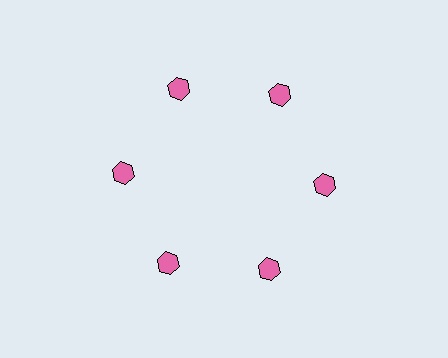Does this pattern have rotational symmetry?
Yes, this pattern has 6-fold rotational symmetry. It looks the same after rotating 60 degrees around the center.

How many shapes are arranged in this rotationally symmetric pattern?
There are 6 shapes, arranged in 6 groups of 1.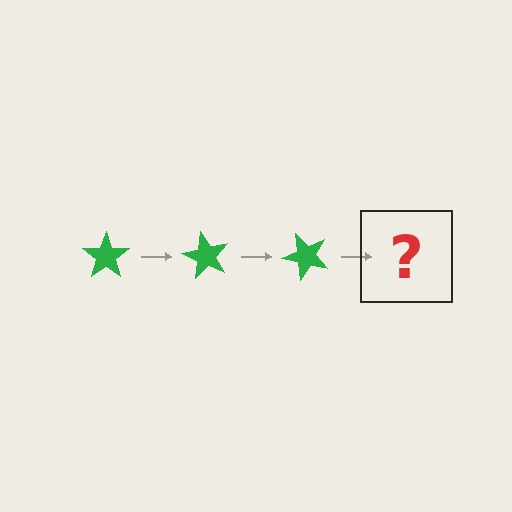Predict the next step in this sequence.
The next step is a green star rotated 180 degrees.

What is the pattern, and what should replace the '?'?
The pattern is that the star rotates 60 degrees each step. The '?' should be a green star rotated 180 degrees.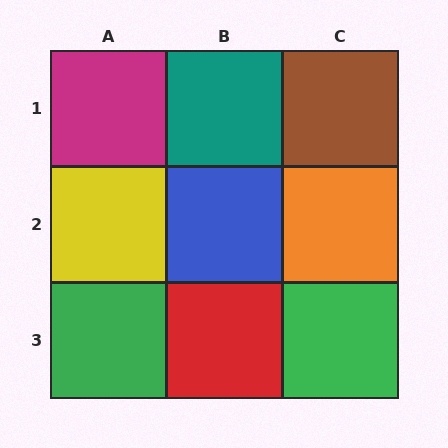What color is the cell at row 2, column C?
Orange.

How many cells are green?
2 cells are green.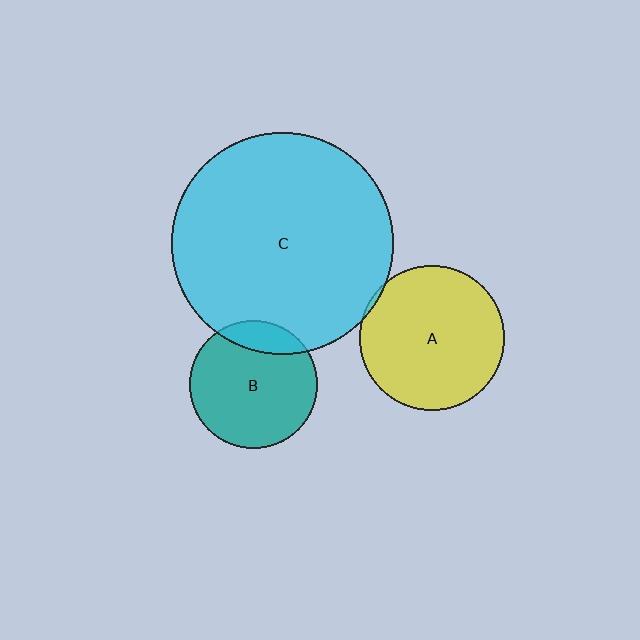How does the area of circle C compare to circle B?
Approximately 3.0 times.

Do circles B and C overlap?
Yes.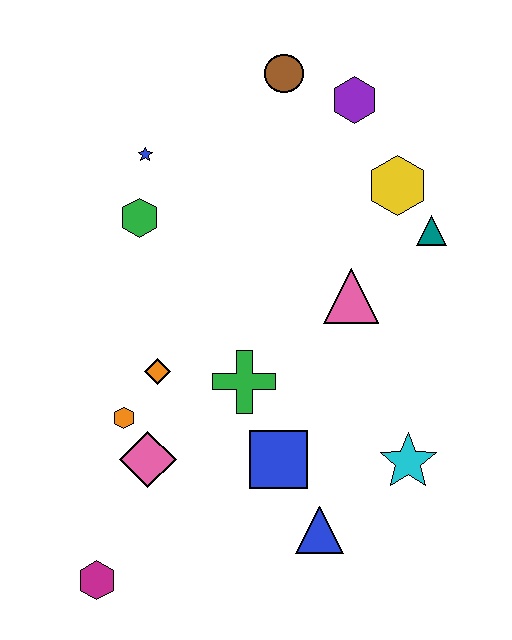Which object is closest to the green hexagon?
The blue star is closest to the green hexagon.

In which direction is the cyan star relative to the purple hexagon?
The cyan star is below the purple hexagon.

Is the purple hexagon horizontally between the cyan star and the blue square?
Yes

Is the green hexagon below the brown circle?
Yes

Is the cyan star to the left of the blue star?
No